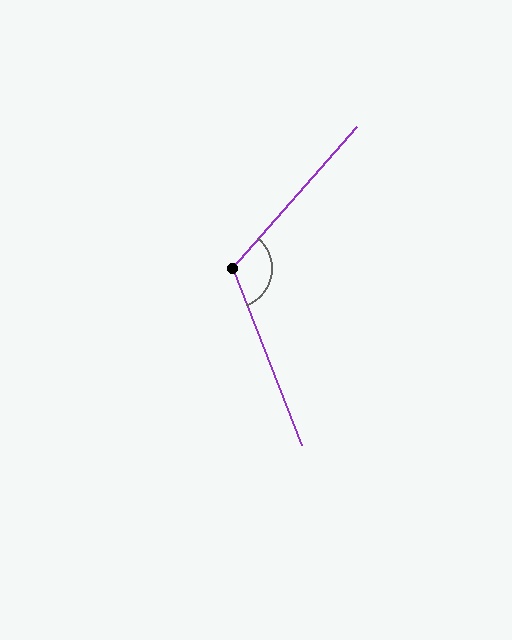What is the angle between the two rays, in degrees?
Approximately 117 degrees.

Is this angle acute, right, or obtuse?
It is obtuse.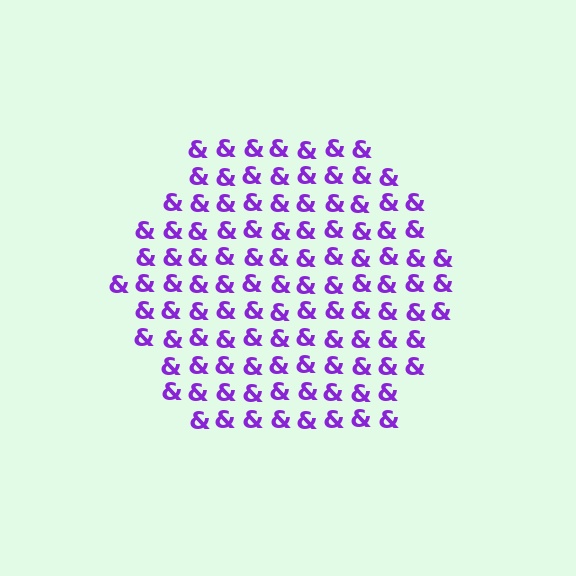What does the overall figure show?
The overall figure shows a hexagon.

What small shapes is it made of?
It is made of small ampersands.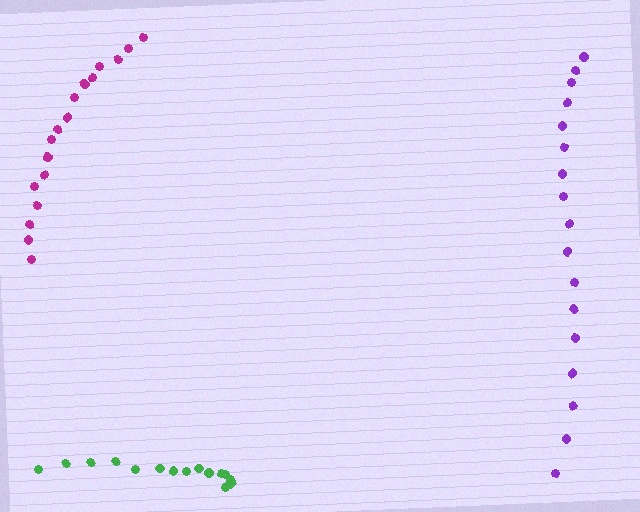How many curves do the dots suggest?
There are 3 distinct paths.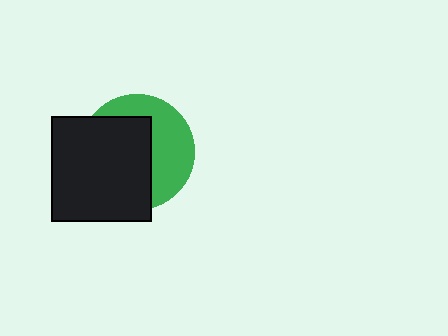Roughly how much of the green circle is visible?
A small part of it is visible (roughly 44%).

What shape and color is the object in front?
The object in front is a black rectangle.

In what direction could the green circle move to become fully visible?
The green circle could move right. That would shift it out from behind the black rectangle entirely.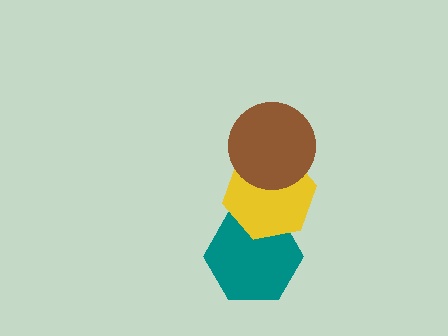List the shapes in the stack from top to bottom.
From top to bottom: the brown circle, the yellow hexagon, the teal hexagon.